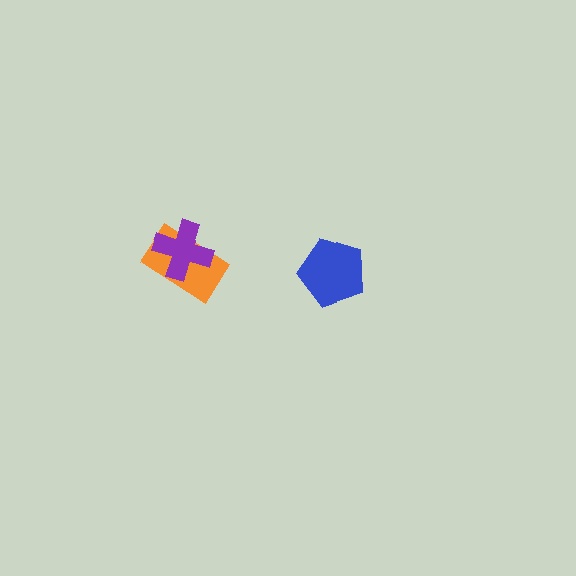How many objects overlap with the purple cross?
1 object overlaps with the purple cross.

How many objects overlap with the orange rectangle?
1 object overlaps with the orange rectangle.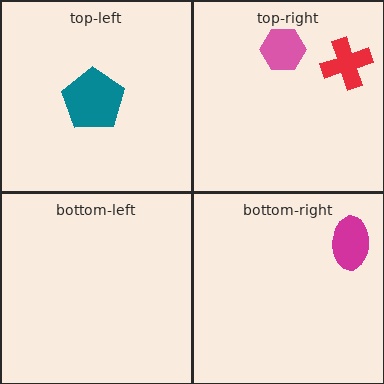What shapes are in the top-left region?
The teal pentagon.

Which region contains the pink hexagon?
The top-right region.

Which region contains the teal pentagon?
The top-left region.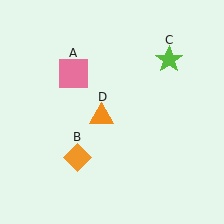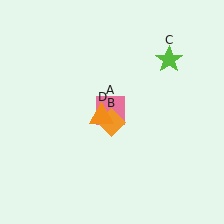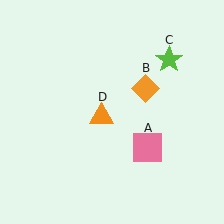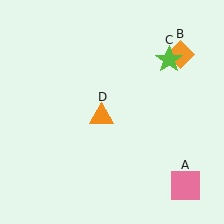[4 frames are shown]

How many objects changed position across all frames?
2 objects changed position: pink square (object A), orange diamond (object B).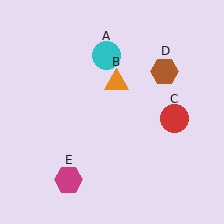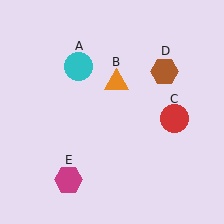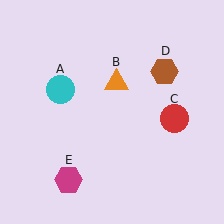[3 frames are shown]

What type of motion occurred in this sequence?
The cyan circle (object A) rotated counterclockwise around the center of the scene.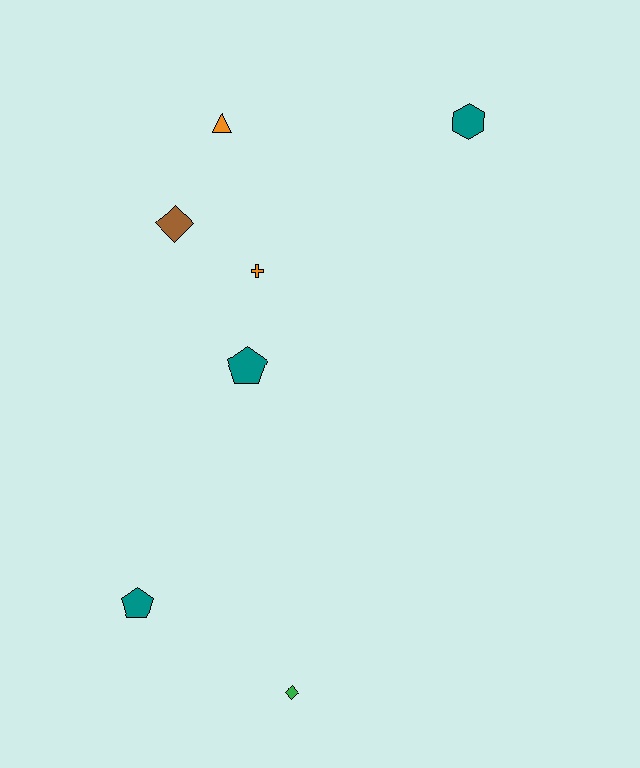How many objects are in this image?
There are 7 objects.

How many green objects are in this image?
There is 1 green object.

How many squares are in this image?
There are no squares.